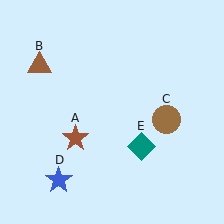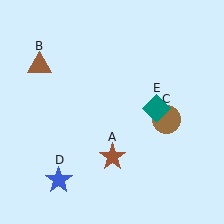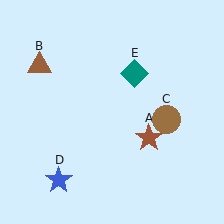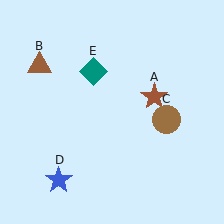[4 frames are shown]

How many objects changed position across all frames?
2 objects changed position: brown star (object A), teal diamond (object E).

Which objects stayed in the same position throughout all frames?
Brown triangle (object B) and brown circle (object C) and blue star (object D) remained stationary.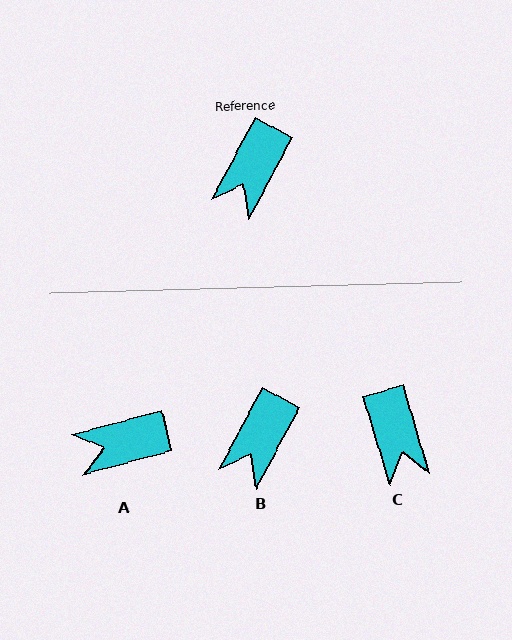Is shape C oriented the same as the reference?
No, it is off by about 45 degrees.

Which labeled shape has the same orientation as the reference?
B.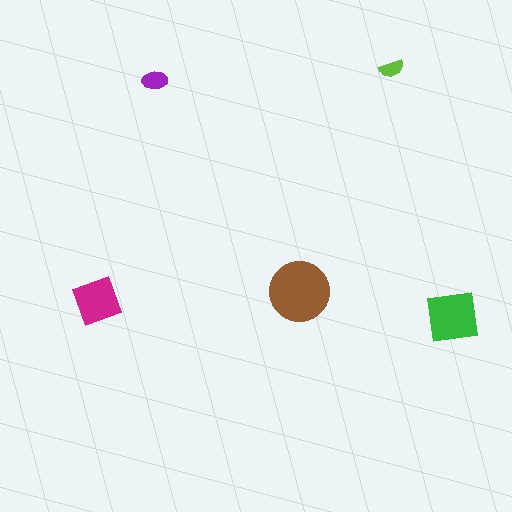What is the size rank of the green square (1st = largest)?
2nd.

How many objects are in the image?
There are 5 objects in the image.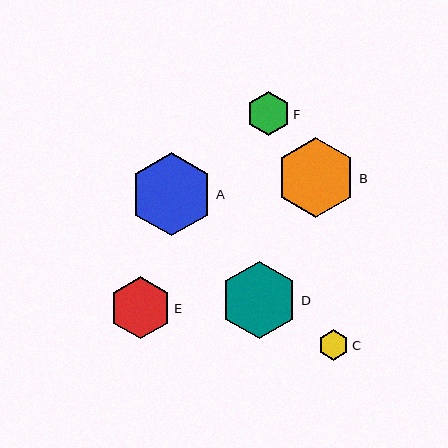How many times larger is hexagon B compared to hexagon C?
Hexagon B is approximately 2.6 times the size of hexagon C.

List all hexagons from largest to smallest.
From largest to smallest: A, B, D, E, F, C.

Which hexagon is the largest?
Hexagon A is the largest with a size of approximately 84 pixels.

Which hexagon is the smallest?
Hexagon C is the smallest with a size of approximately 31 pixels.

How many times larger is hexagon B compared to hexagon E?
Hexagon B is approximately 1.3 times the size of hexagon E.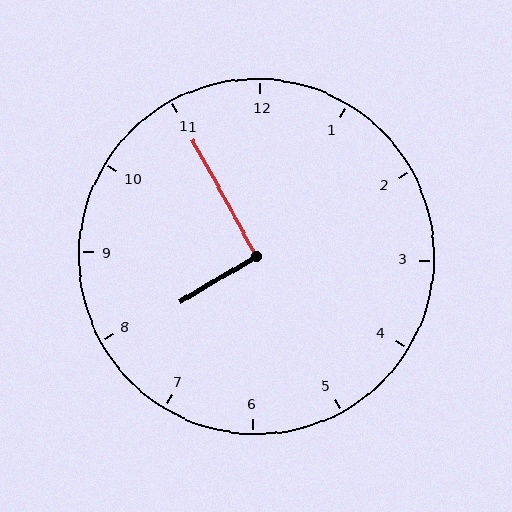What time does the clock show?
7:55.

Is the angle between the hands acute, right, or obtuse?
It is right.